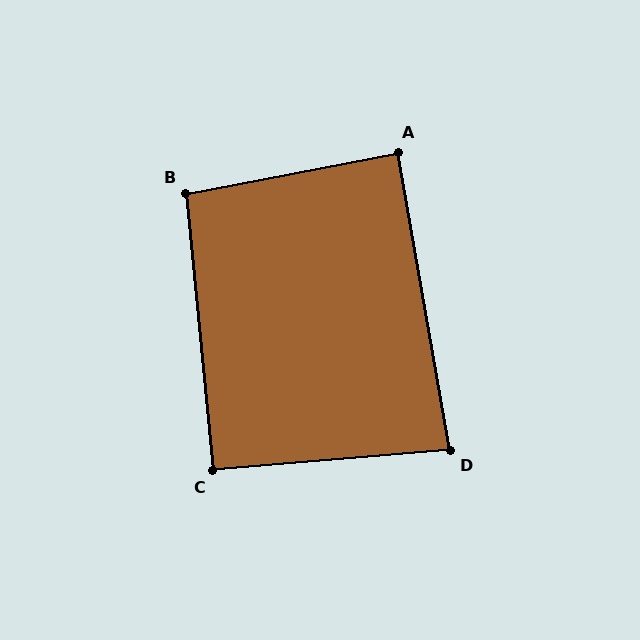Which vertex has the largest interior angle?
B, at approximately 95 degrees.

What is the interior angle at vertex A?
Approximately 89 degrees (approximately right).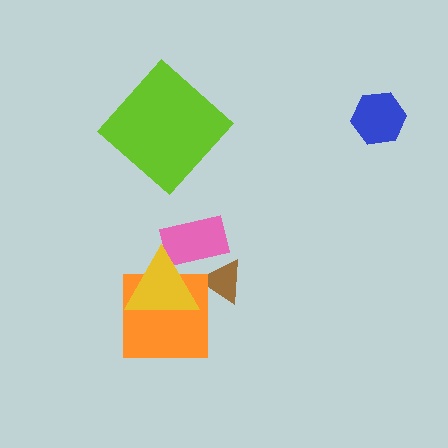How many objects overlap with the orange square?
1 object overlaps with the orange square.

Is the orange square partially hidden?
Yes, it is partially covered by another shape.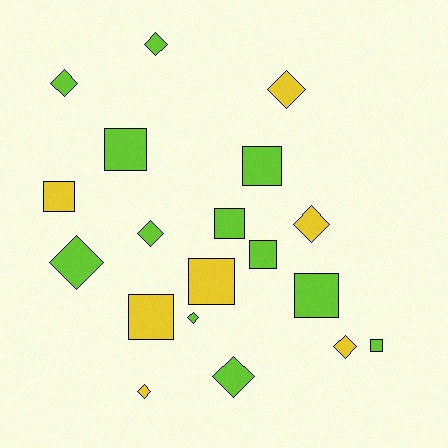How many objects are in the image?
There are 19 objects.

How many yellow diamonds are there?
There are 4 yellow diamonds.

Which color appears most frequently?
Lime, with 12 objects.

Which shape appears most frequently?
Diamond, with 10 objects.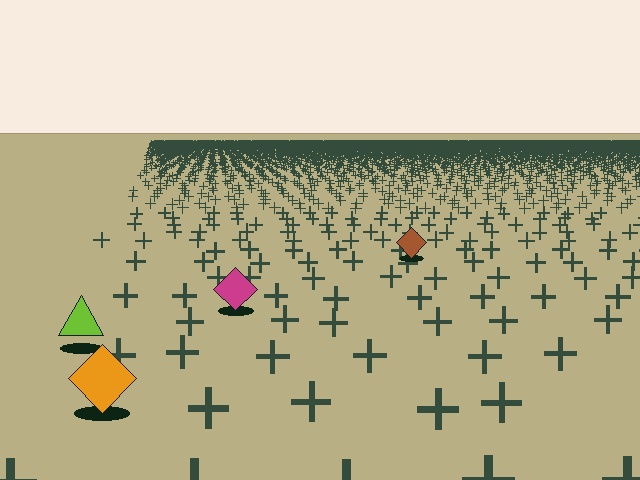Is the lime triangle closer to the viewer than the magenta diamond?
Yes. The lime triangle is closer — you can tell from the texture gradient: the ground texture is coarser near it.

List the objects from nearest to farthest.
From nearest to farthest: the orange diamond, the lime triangle, the magenta diamond, the brown diamond.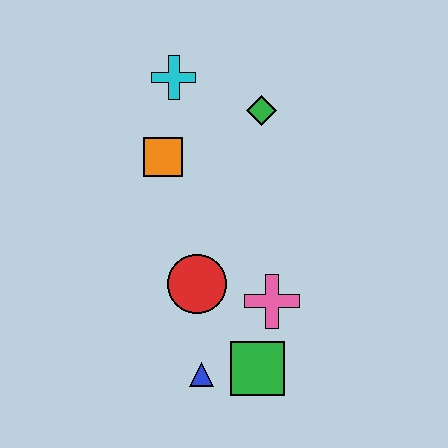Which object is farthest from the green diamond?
The blue triangle is farthest from the green diamond.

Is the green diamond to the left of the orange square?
No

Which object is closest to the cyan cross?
The orange square is closest to the cyan cross.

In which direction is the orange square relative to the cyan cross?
The orange square is below the cyan cross.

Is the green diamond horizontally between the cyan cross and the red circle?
No